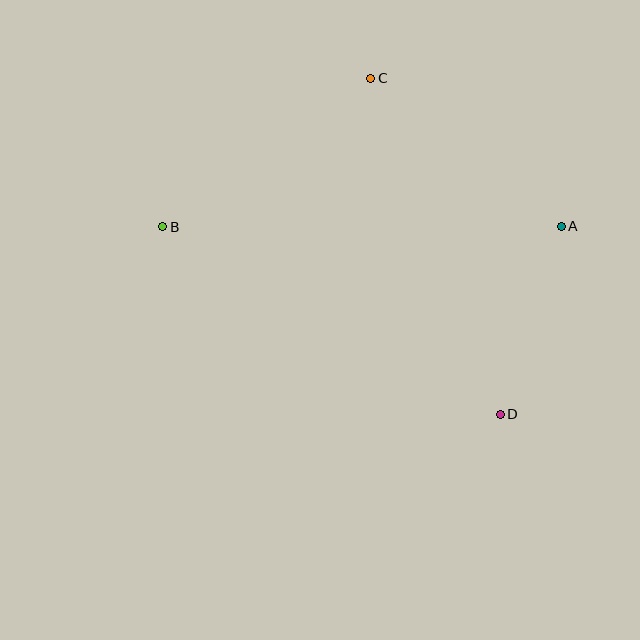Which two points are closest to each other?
Points A and D are closest to each other.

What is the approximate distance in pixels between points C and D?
The distance between C and D is approximately 360 pixels.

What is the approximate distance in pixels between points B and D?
The distance between B and D is approximately 386 pixels.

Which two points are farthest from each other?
Points A and B are farthest from each other.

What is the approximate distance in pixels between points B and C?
The distance between B and C is approximately 256 pixels.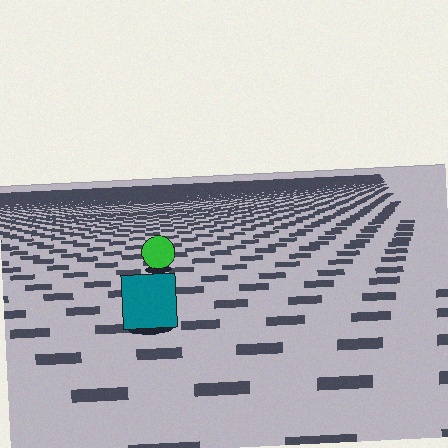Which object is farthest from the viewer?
The green circle is farthest from the viewer. It appears smaller and the ground texture around it is denser.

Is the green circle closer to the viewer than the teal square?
No. The teal square is closer — you can tell from the texture gradient: the ground texture is coarser near it.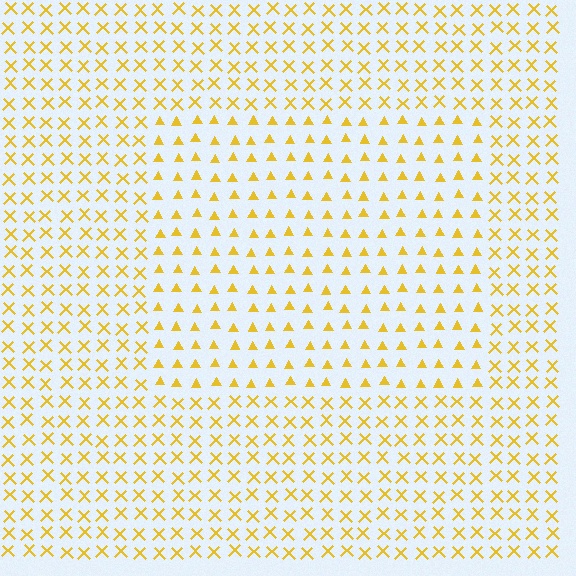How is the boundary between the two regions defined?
The boundary is defined by a change in element shape: triangles inside vs. X marks outside. All elements share the same color and spacing.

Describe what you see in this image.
The image is filled with small yellow elements arranged in a uniform grid. A rectangle-shaped region contains triangles, while the surrounding area contains X marks. The boundary is defined purely by the change in element shape.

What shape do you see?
I see a rectangle.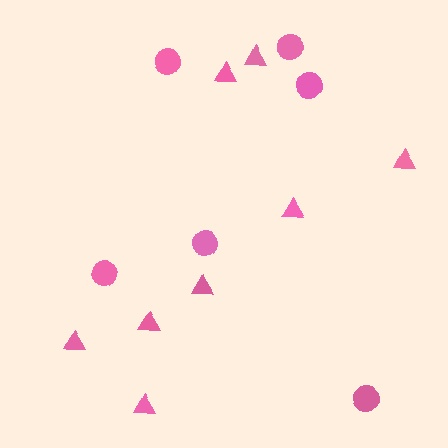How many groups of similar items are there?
There are 2 groups: one group of circles (6) and one group of triangles (8).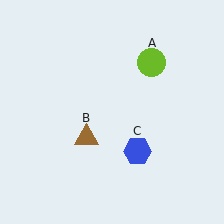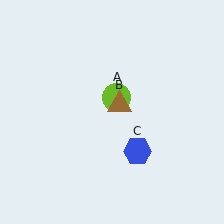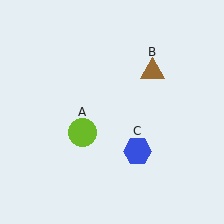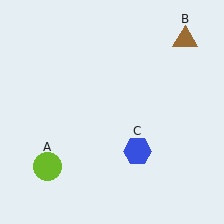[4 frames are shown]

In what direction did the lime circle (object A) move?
The lime circle (object A) moved down and to the left.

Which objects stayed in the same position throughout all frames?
Blue hexagon (object C) remained stationary.